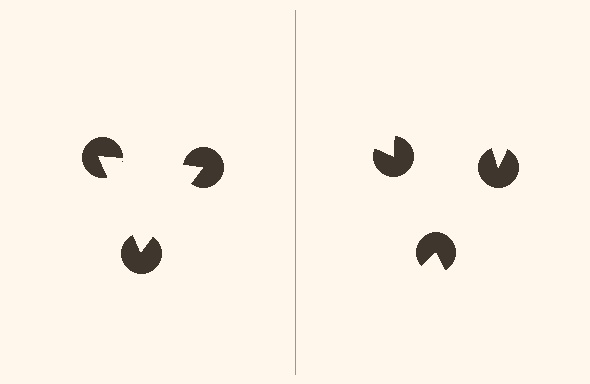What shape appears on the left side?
An illusory triangle.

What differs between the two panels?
The pac-man discs are positioned identically on both sides; only the wedge orientations differ. On the left they align to a triangle; on the right they are misaligned.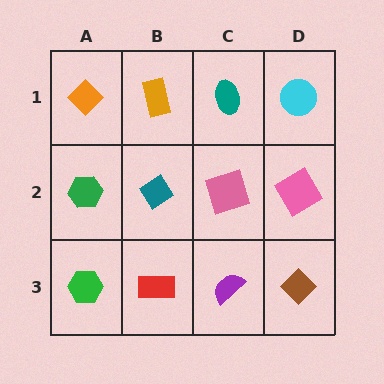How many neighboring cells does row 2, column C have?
4.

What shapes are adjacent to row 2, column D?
A cyan circle (row 1, column D), a brown diamond (row 3, column D), a pink square (row 2, column C).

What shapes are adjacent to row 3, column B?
A teal diamond (row 2, column B), a green hexagon (row 3, column A), a purple semicircle (row 3, column C).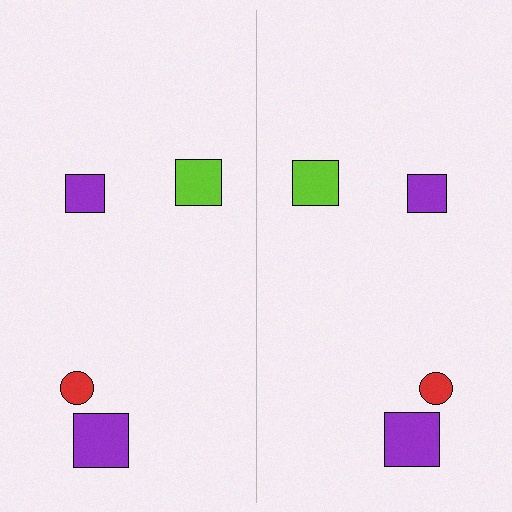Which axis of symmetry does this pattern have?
The pattern has a vertical axis of symmetry running through the center of the image.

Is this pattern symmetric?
Yes, this pattern has bilateral (reflection) symmetry.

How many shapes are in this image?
There are 8 shapes in this image.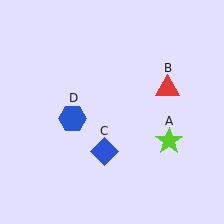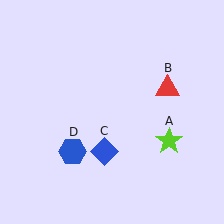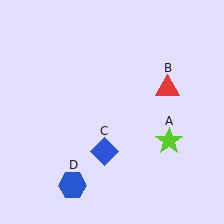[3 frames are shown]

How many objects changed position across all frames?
1 object changed position: blue hexagon (object D).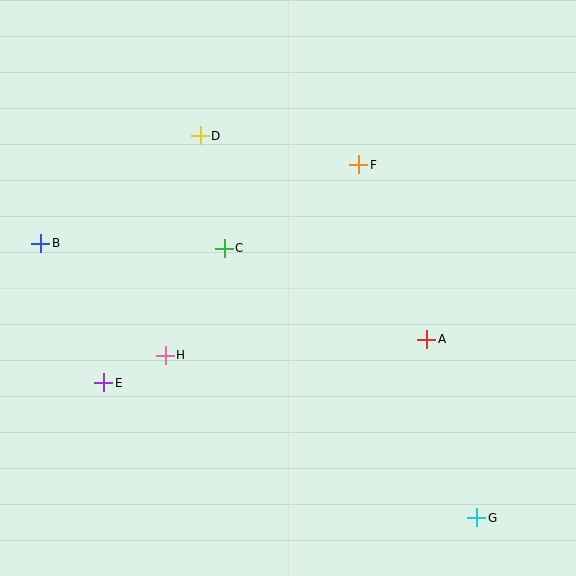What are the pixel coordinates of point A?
Point A is at (427, 339).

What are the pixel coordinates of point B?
Point B is at (41, 243).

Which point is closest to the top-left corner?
Point D is closest to the top-left corner.